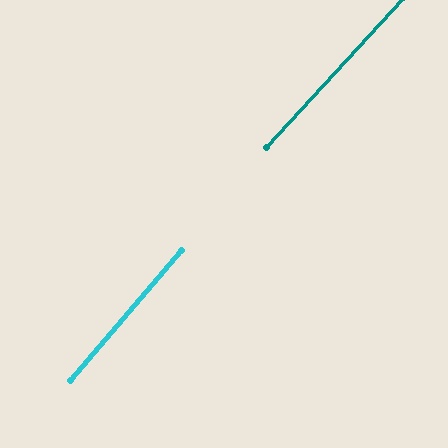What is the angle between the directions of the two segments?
Approximately 2 degrees.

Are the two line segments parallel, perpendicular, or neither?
Parallel — their directions differ by only 2.0°.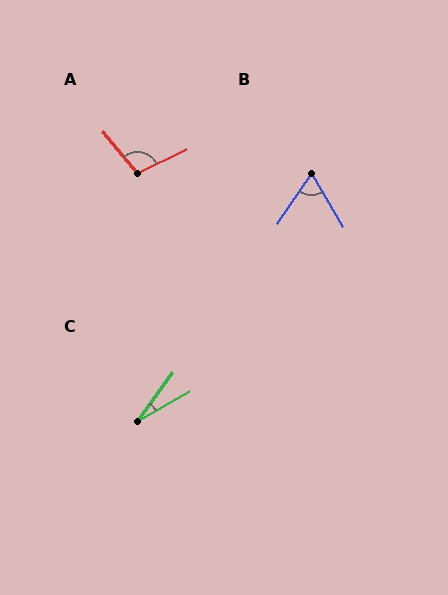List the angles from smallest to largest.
C (25°), B (65°), A (102°).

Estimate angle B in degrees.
Approximately 65 degrees.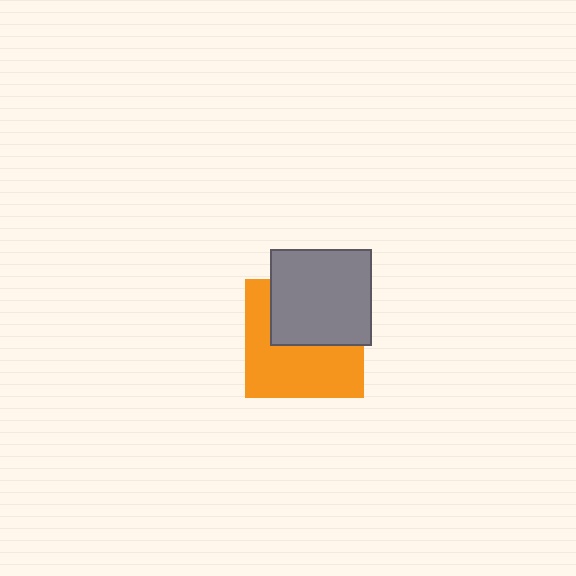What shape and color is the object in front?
The object in front is a gray rectangle.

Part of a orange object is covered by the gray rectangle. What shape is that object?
It is a square.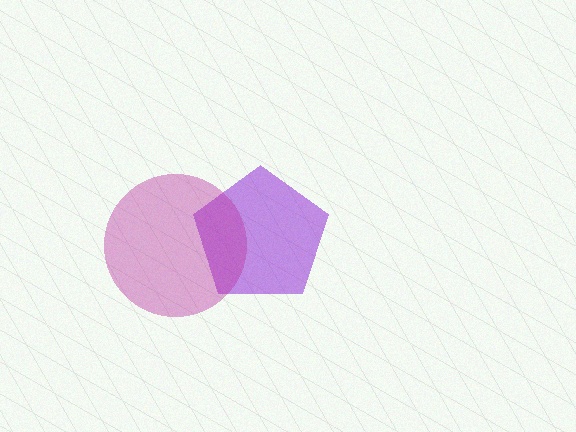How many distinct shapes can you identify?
There are 2 distinct shapes: a purple pentagon, a magenta circle.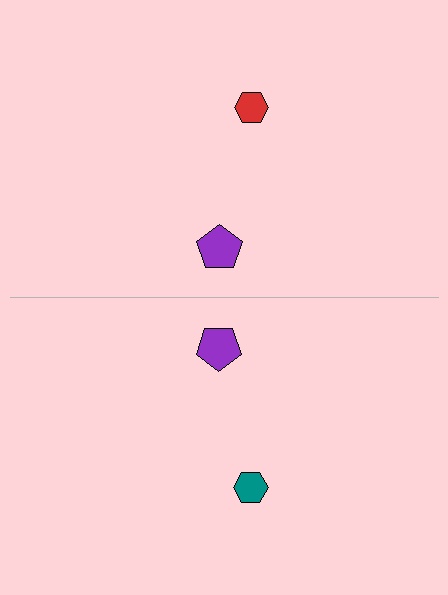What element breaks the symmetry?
The teal hexagon on the bottom side breaks the symmetry — its mirror counterpart is red.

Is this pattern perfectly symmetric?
No, the pattern is not perfectly symmetric. The teal hexagon on the bottom side breaks the symmetry — its mirror counterpart is red.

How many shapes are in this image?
There are 4 shapes in this image.